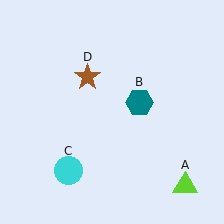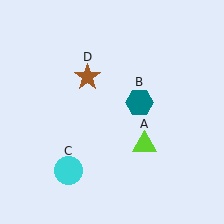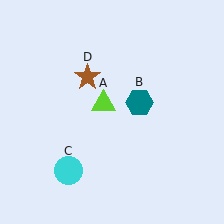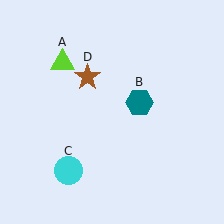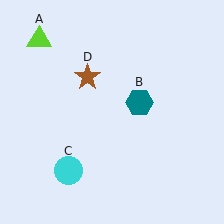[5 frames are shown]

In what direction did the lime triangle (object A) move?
The lime triangle (object A) moved up and to the left.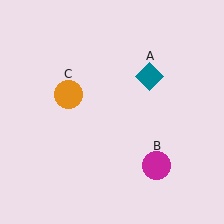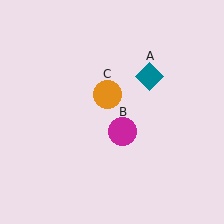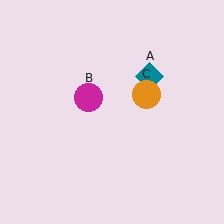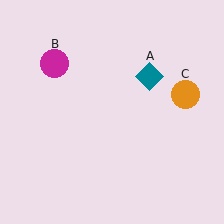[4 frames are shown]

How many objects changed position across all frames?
2 objects changed position: magenta circle (object B), orange circle (object C).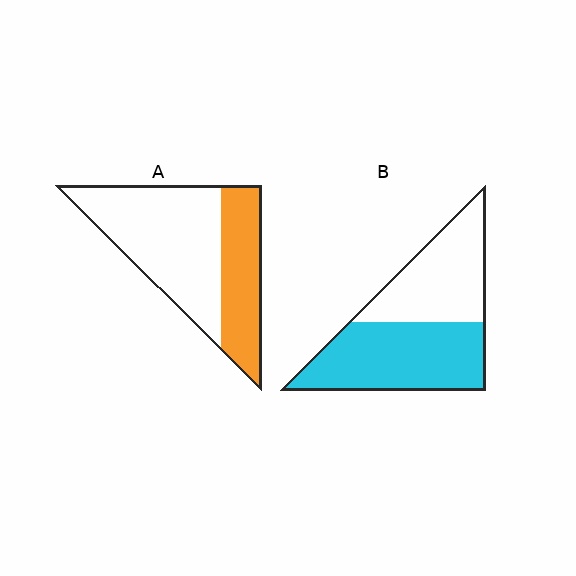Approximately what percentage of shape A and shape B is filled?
A is approximately 35% and B is approximately 55%.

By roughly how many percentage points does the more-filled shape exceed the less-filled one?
By roughly 20 percentage points (B over A).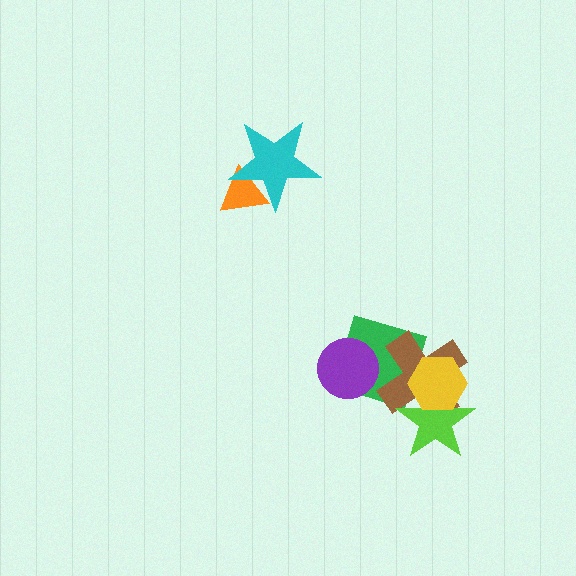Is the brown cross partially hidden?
Yes, it is partially covered by another shape.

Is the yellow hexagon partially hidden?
No, no other shape covers it.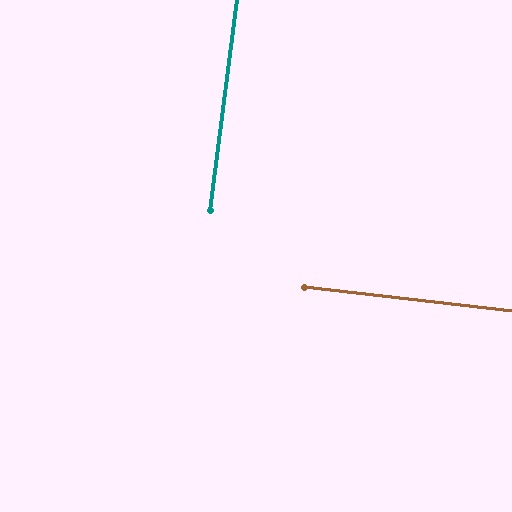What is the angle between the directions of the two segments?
Approximately 89 degrees.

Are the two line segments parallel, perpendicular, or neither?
Perpendicular — they meet at approximately 89°.